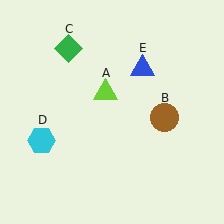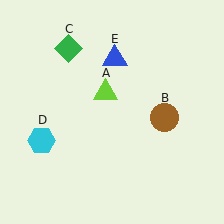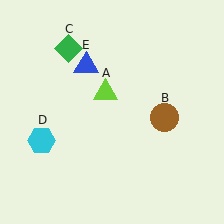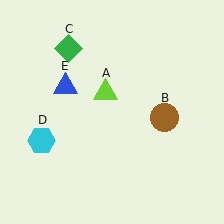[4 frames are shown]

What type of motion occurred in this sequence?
The blue triangle (object E) rotated counterclockwise around the center of the scene.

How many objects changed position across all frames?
1 object changed position: blue triangle (object E).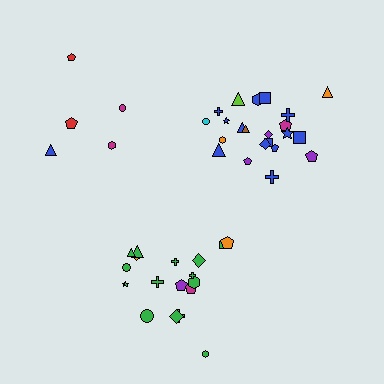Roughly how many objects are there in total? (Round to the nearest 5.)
Roughly 45 objects in total.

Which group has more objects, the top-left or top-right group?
The top-right group.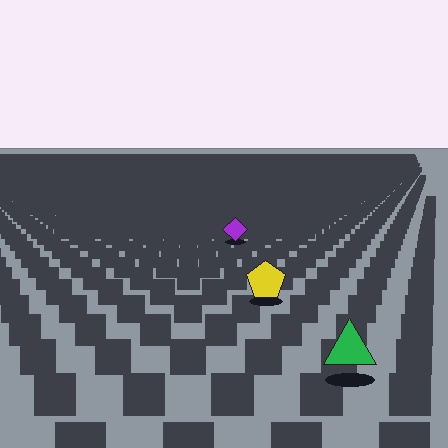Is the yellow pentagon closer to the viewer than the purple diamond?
Yes. The yellow pentagon is closer — you can tell from the texture gradient: the ground texture is coarser near it.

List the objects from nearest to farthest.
From nearest to farthest: the green triangle, the yellow pentagon, the purple diamond.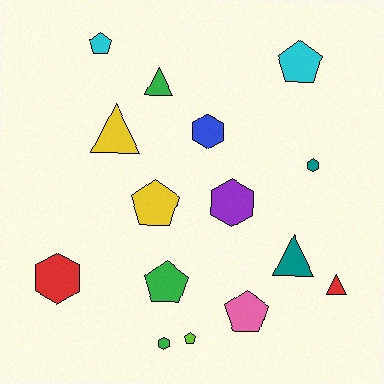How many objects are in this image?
There are 15 objects.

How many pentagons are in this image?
There are 6 pentagons.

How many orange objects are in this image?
There are no orange objects.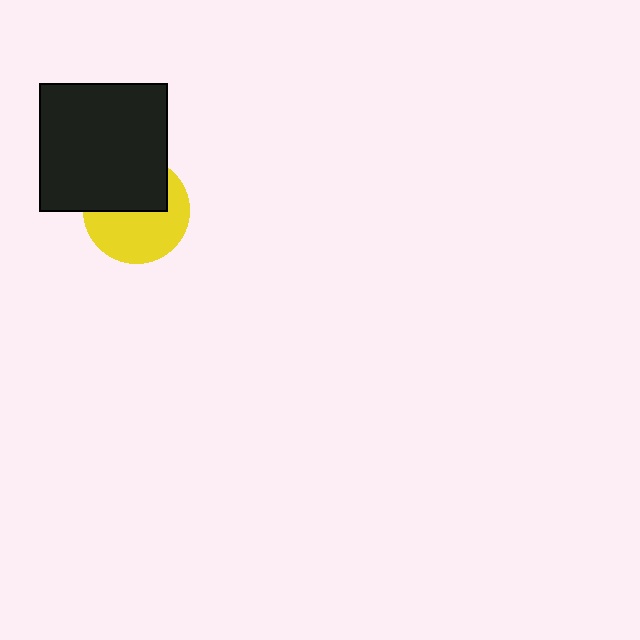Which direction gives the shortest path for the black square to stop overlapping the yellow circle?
Moving up gives the shortest separation.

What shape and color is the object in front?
The object in front is a black square.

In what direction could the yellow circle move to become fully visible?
The yellow circle could move down. That would shift it out from behind the black square entirely.